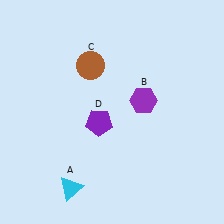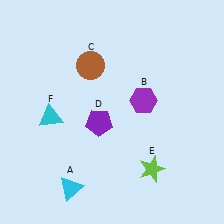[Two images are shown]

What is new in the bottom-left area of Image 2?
A cyan triangle (F) was added in the bottom-left area of Image 2.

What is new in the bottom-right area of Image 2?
A lime star (E) was added in the bottom-right area of Image 2.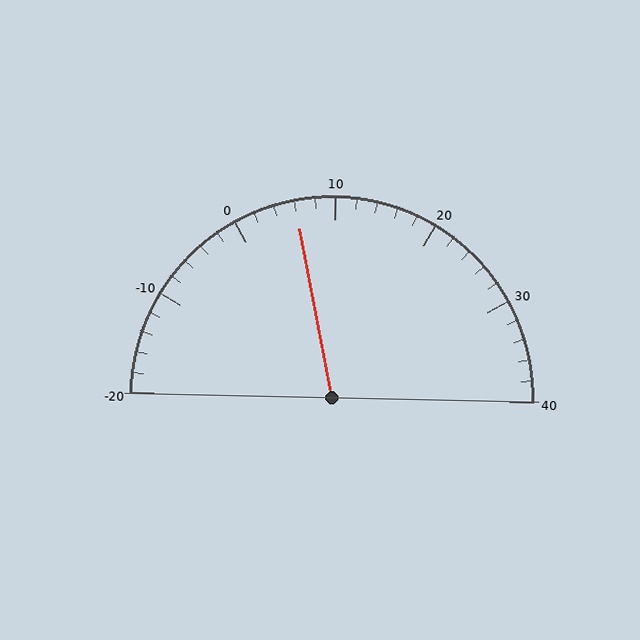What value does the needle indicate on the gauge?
The needle indicates approximately 6.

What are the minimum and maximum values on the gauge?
The gauge ranges from -20 to 40.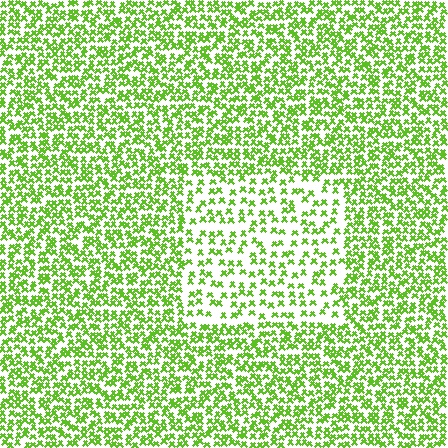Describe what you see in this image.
The image contains small lime elements arranged at two different densities. A rectangle-shaped region is visible where the elements are less densely packed than the surrounding area.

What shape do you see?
I see a rectangle.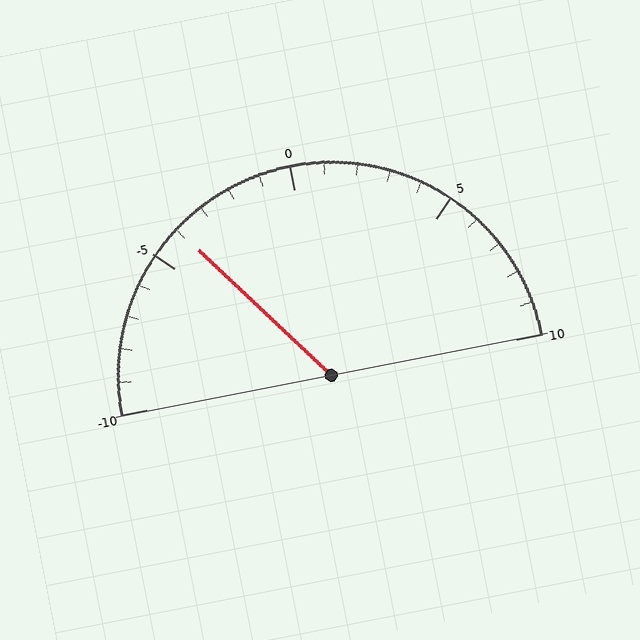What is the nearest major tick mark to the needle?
The nearest major tick mark is -5.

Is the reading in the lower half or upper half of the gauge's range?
The reading is in the lower half of the range (-10 to 10).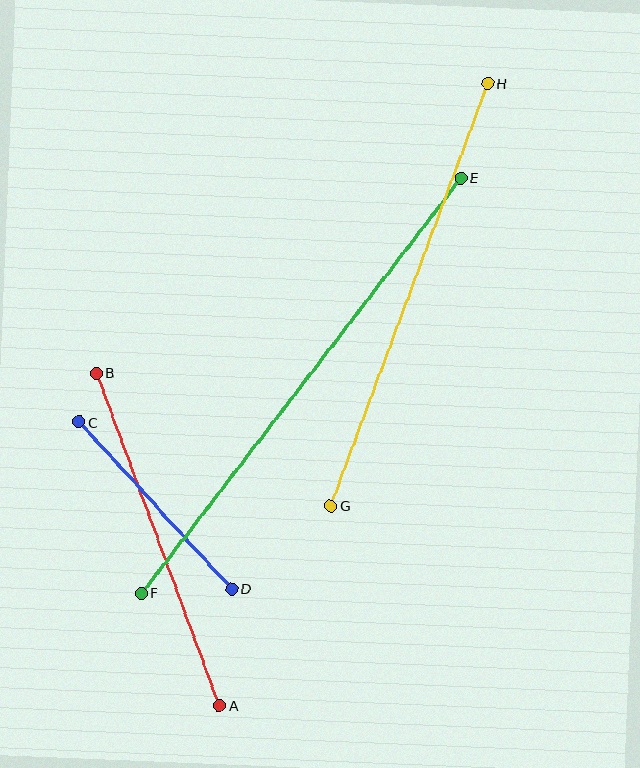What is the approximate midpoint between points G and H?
The midpoint is at approximately (409, 295) pixels.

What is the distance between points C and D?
The distance is approximately 226 pixels.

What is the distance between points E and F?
The distance is approximately 524 pixels.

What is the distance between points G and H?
The distance is approximately 451 pixels.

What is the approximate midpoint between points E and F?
The midpoint is at approximately (301, 385) pixels.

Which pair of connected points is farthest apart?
Points E and F are farthest apart.